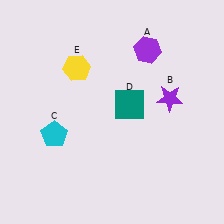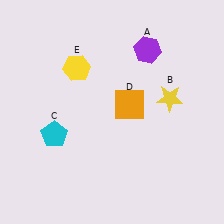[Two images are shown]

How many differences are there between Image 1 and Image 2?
There are 2 differences between the two images.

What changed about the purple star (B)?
In Image 1, B is purple. In Image 2, it changed to yellow.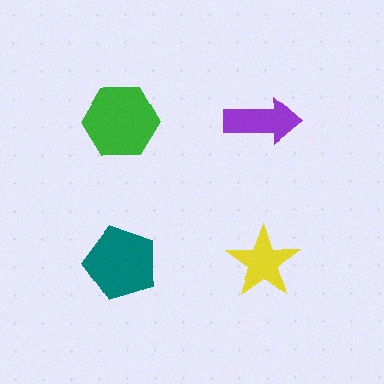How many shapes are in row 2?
2 shapes.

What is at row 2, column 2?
A yellow star.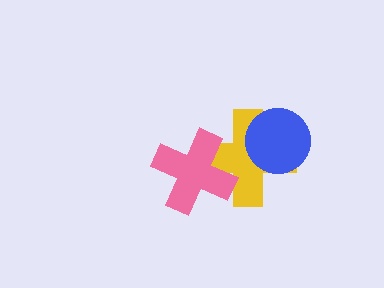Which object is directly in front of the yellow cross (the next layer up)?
The blue circle is directly in front of the yellow cross.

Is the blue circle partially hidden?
No, no other shape covers it.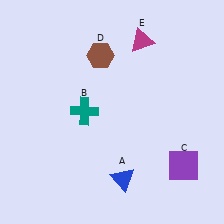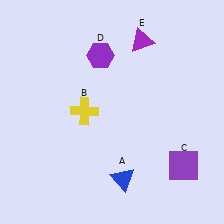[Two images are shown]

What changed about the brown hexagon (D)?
In Image 1, D is brown. In Image 2, it changed to purple.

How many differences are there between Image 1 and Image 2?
There are 3 differences between the two images.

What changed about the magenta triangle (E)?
In Image 1, E is magenta. In Image 2, it changed to purple.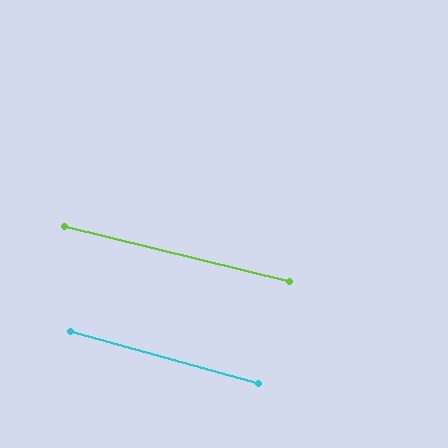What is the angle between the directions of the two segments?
Approximately 2 degrees.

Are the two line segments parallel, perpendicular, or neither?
Parallel — their directions differ by only 1.8°.